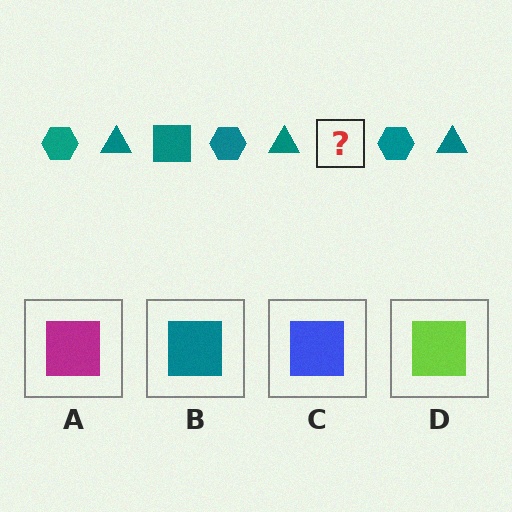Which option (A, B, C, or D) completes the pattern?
B.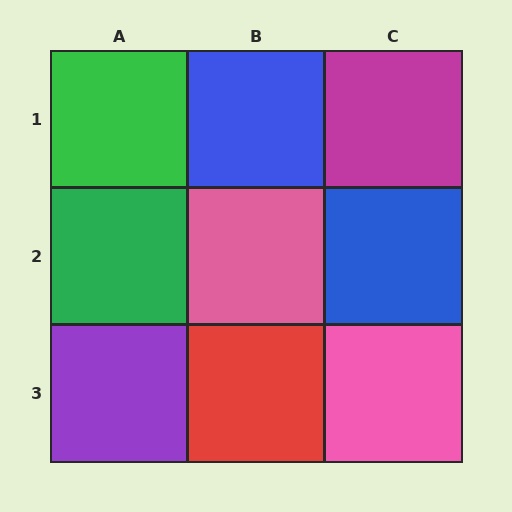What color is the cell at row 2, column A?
Green.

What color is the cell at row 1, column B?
Blue.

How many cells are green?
2 cells are green.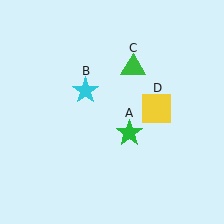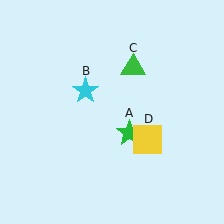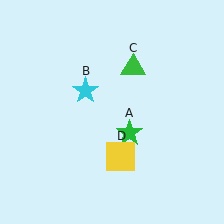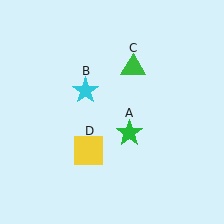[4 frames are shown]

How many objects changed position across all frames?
1 object changed position: yellow square (object D).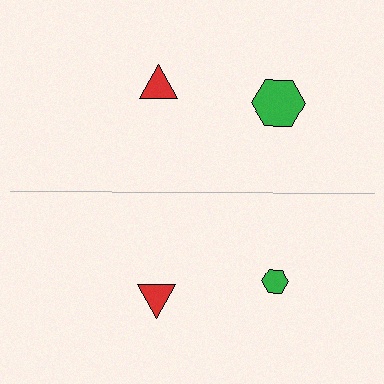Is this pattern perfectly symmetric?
No, the pattern is not perfectly symmetric. The green hexagon on the bottom side has a different size than its mirror counterpart.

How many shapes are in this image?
There are 4 shapes in this image.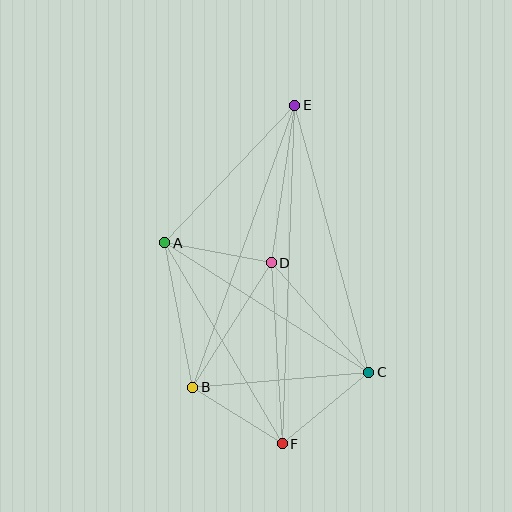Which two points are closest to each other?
Points B and F are closest to each other.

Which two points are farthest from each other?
Points E and F are farthest from each other.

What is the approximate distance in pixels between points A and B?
The distance between A and B is approximately 147 pixels.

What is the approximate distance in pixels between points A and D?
The distance between A and D is approximately 108 pixels.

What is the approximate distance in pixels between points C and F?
The distance between C and F is approximately 112 pixels.